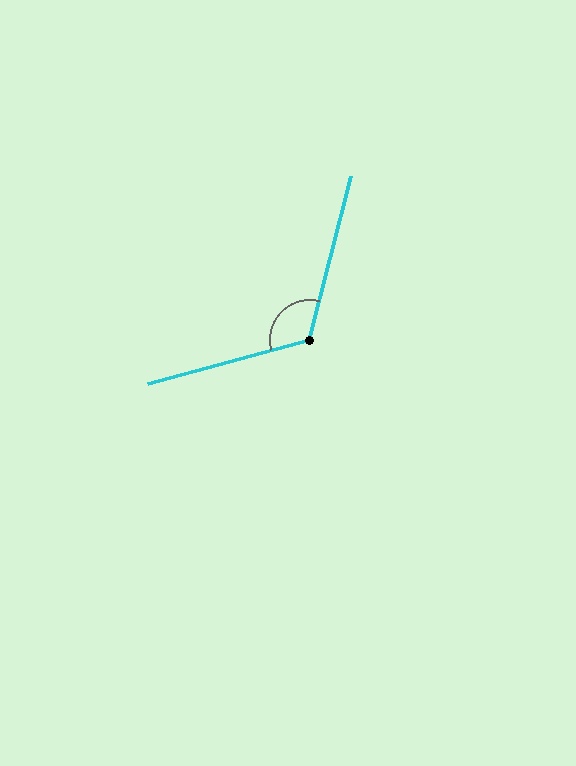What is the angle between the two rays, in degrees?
Approximately 119 degrees.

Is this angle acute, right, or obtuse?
It is obtuse.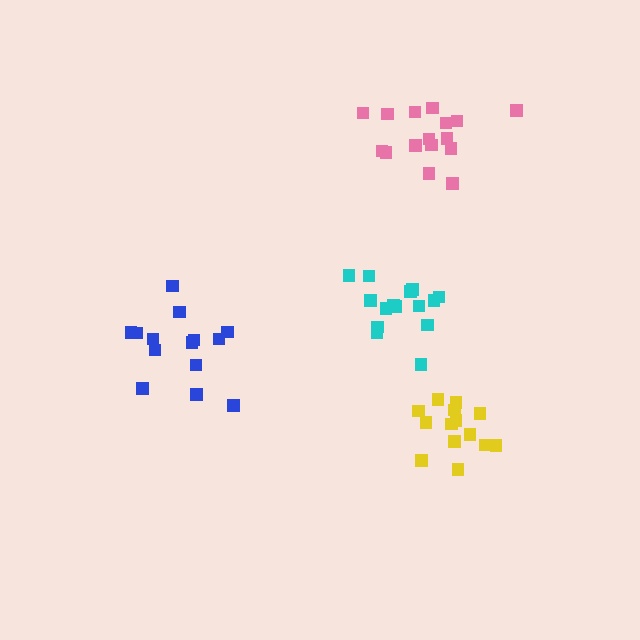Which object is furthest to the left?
The blue cluster is leftmost.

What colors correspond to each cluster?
The clusters are colored: blue, pink, cyan, yellow.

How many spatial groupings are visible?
There are 4 spatial groupings.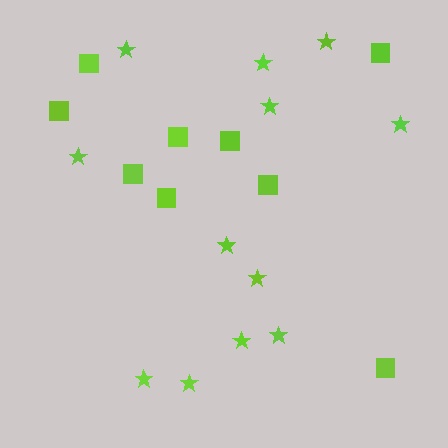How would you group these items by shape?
There are 2 groups: one group of stars (12) and one group of squares (9).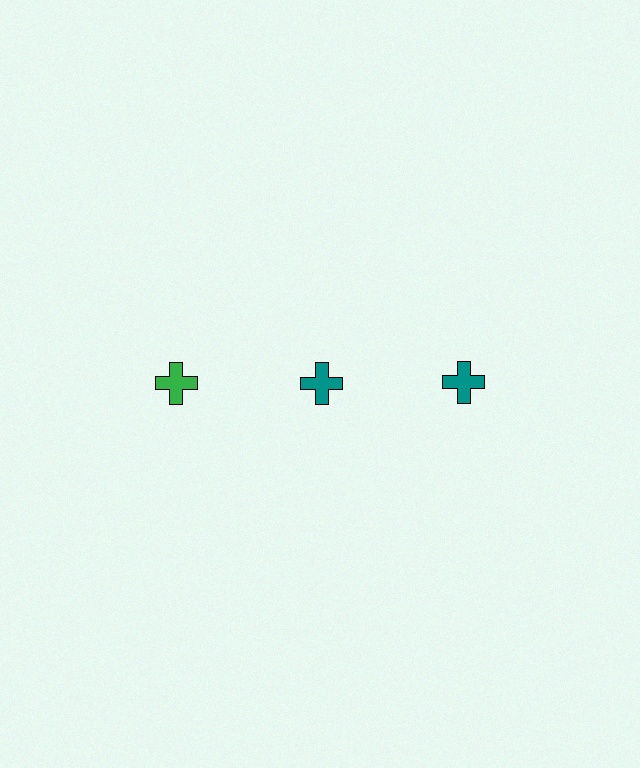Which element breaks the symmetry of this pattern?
The green cross in the top row, leftmost column breaks the symmetry. All other shapes are teal crosses.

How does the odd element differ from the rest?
It has a different color: green instead of teal.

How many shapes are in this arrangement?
There are 3 shapes arranged in a grid pattern.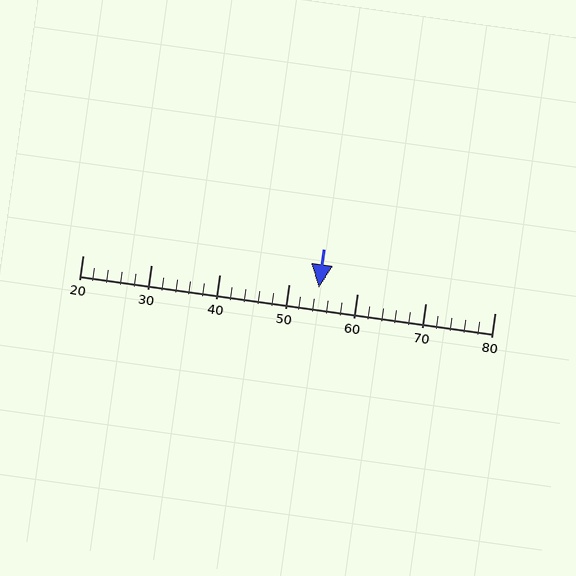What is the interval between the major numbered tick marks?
The major tick marks are spaced 10 units apart.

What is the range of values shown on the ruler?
The ruler shows values from 20 to 80.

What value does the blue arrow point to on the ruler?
The blue arrow points to approximately 54.